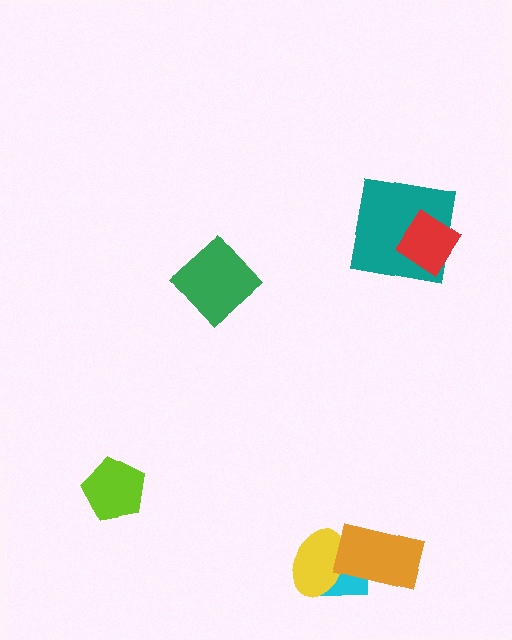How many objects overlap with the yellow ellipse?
2 objects overlap with the yellow ellipse.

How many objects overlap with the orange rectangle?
2 objects overlap with the orange rectangle.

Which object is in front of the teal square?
The red diamond is in front of the teal square.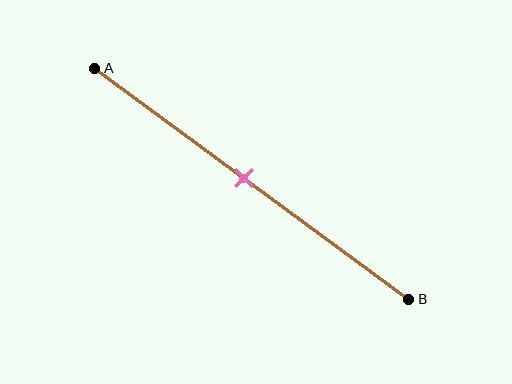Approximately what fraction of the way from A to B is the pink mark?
The pink mark is approximately 45% of the way from A to B.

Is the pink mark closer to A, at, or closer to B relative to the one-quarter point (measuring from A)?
The pink mark is closer to point B than the one-quarter point of segment AB.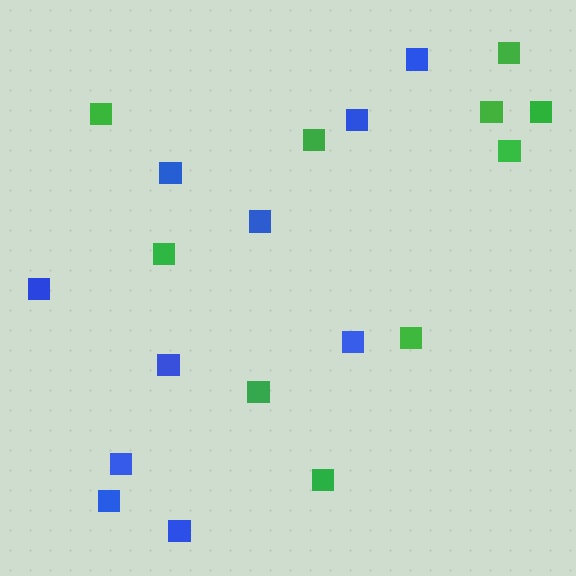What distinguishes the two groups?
There are 2 groups: one group of blue squares (10) and one group of green squares (10).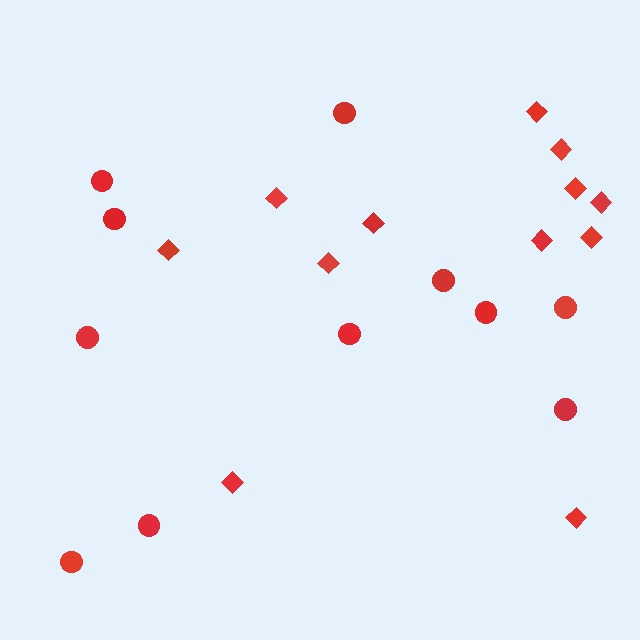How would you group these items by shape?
There are 2 groups: one group of circles (11) and one group of diamonds (12).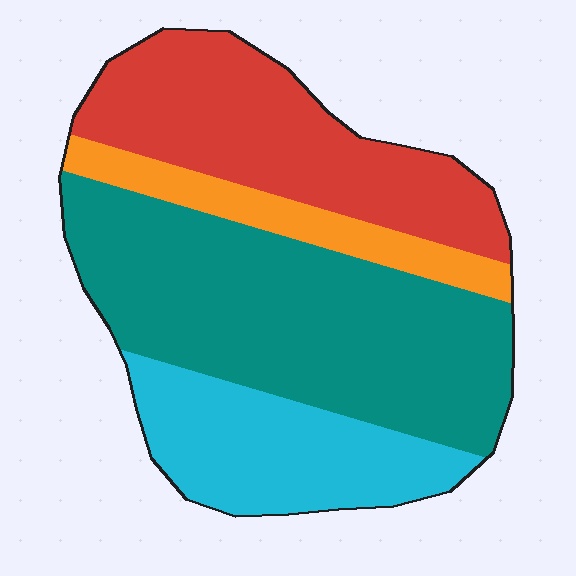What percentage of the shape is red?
Red takes up between a quarter and a half of the shape.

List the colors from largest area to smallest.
From largest to smallest: teal, red, cyan, orange.